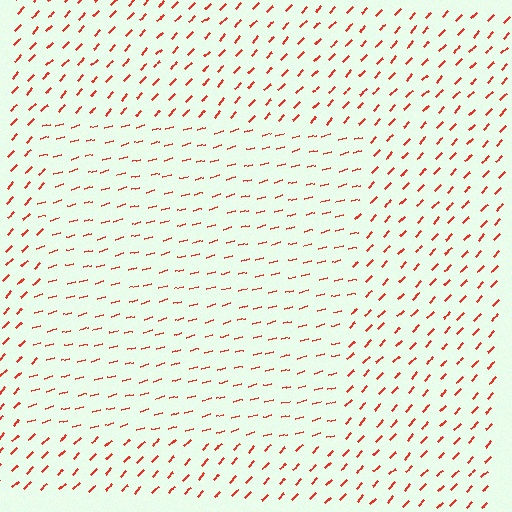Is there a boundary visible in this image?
Yes, there is a texture boundary formed by a change in line orientation.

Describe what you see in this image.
The image is filled with small red line segments. A rectangle region in the image has lines oriented differently from the surrounding lines, creating a visible texture boundary.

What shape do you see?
I see a rectangle.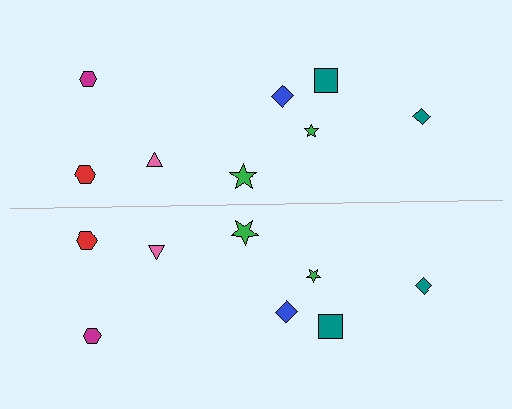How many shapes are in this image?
There are 16 shapes in this image.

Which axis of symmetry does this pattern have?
The pattern has a horizontal axis of symmetry running through the center of the image.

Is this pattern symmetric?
Yes, this pattern has bilateral (reflection) symmetry.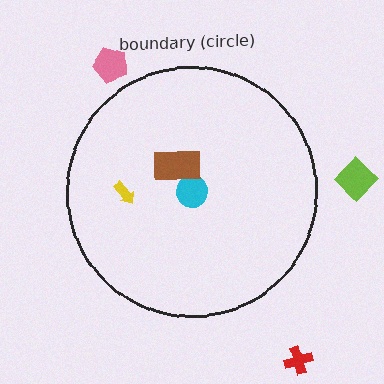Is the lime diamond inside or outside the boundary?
Outside.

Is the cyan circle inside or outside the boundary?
Inside.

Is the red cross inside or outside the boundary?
Outside.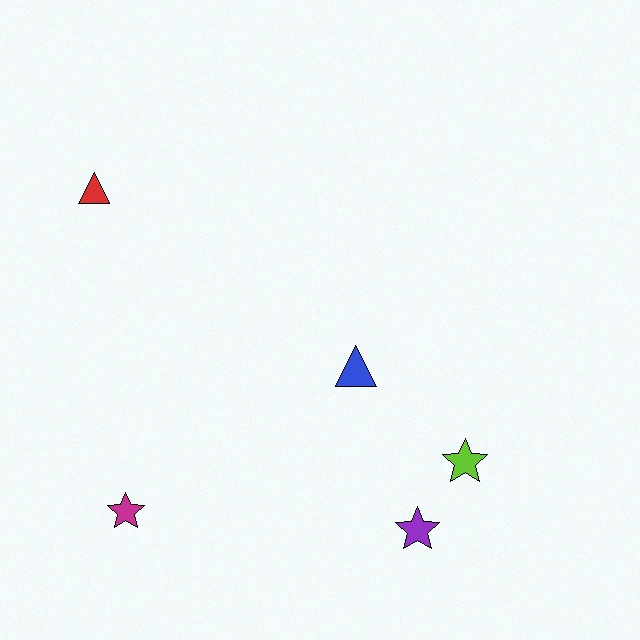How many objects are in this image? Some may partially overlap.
There are 5 objects.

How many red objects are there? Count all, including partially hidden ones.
There is 1 red object.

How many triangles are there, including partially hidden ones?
There are 2 triangles.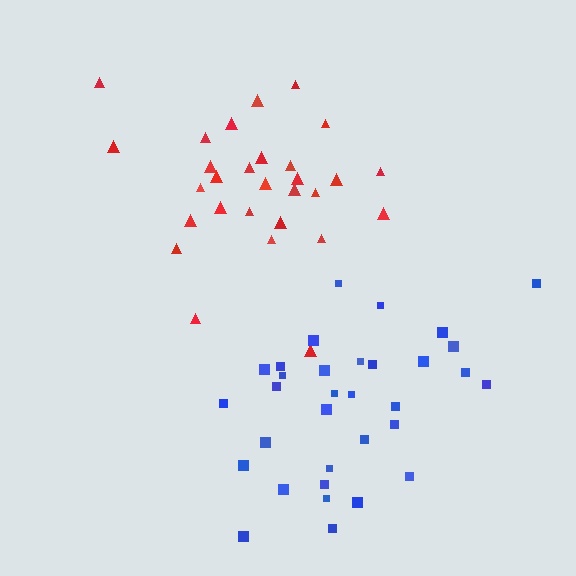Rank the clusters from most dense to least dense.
red, blue.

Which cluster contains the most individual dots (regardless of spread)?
Blue (33).